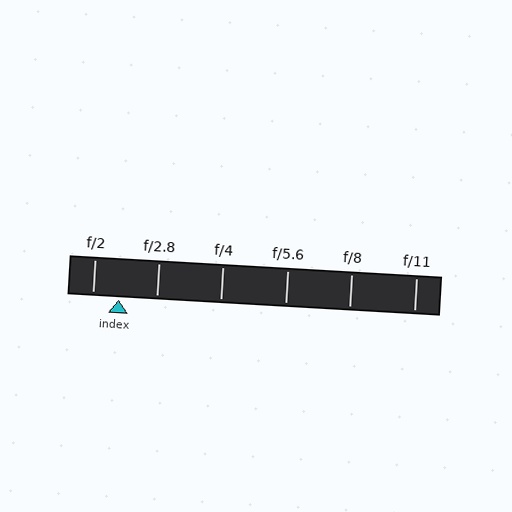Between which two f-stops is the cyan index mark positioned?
The index mark is between f/2 and f/2.8.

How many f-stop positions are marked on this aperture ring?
There are 6 f-stop positions marked.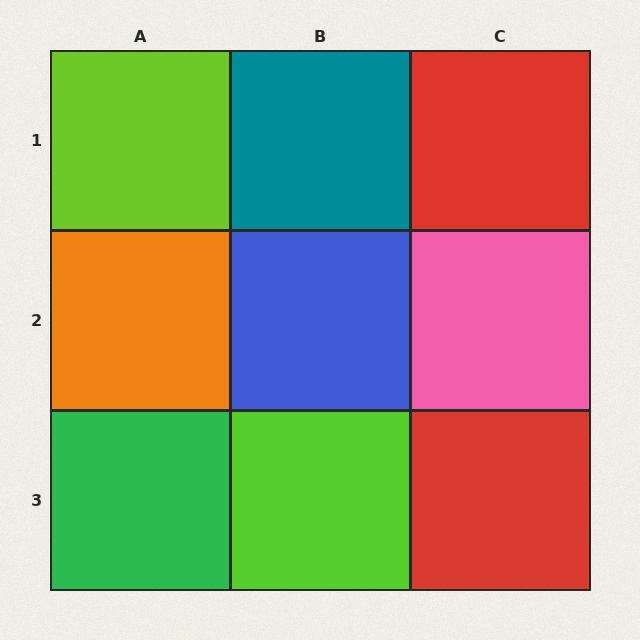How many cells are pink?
1 cell is pink.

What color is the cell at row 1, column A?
Lime.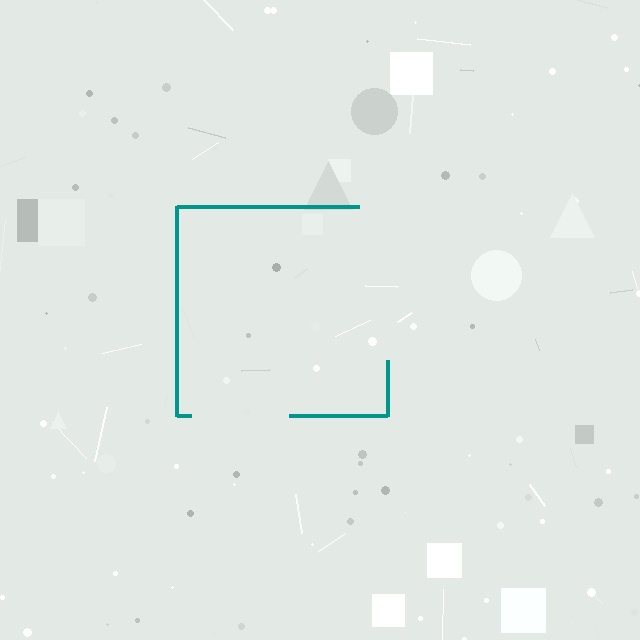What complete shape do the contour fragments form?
The contour fragments form a square.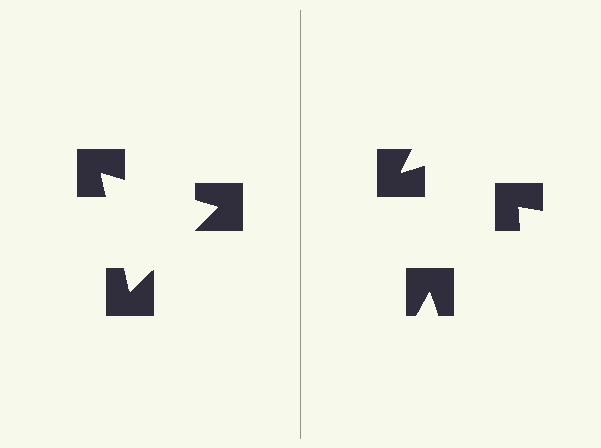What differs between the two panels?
The notched squares are positioned identically on both sides; only the wedge orientations differ. On the left they align to a triangle; on the right they are misaligned.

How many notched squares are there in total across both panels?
6 — 3 on each side.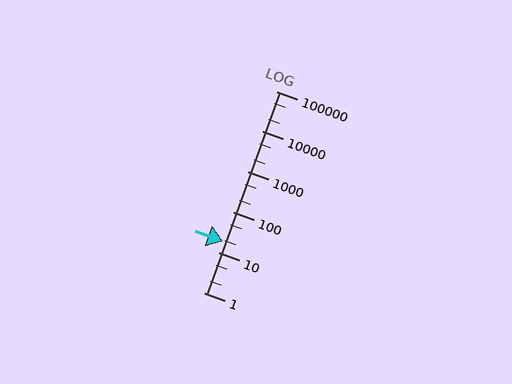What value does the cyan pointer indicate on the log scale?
The pointer indicates approximately 19.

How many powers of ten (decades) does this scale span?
The scale spans 5 decades, from 1 to 100000.